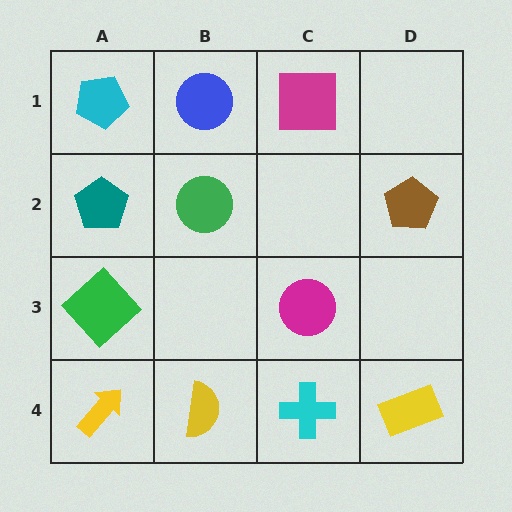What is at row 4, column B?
A yellow semicircle.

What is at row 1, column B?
A blue circle.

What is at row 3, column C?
A magenta circle.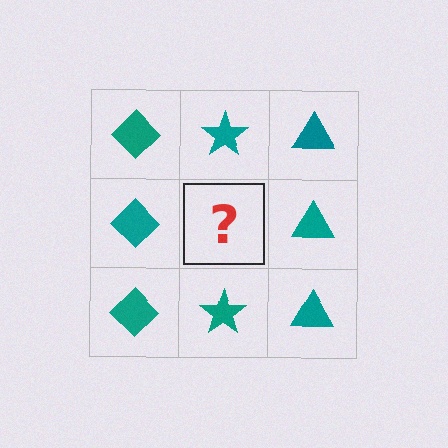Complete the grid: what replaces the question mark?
The question mark should be replaced with a teal star.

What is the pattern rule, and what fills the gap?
The rule is that each column has a consistent shape. The gap should be filled with a teal star.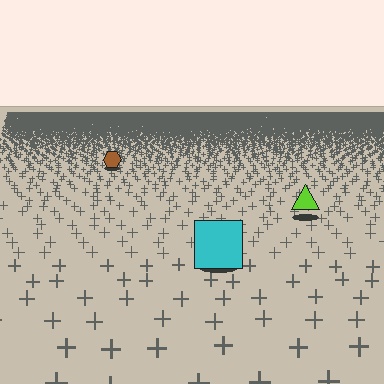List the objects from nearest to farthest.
From nearest to farthest: the cyan square, the lime triangle, the brown hexagon.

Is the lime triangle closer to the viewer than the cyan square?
No. The cyan square is closer — you can tell from the texture gradient: the ground texture is coarser near it.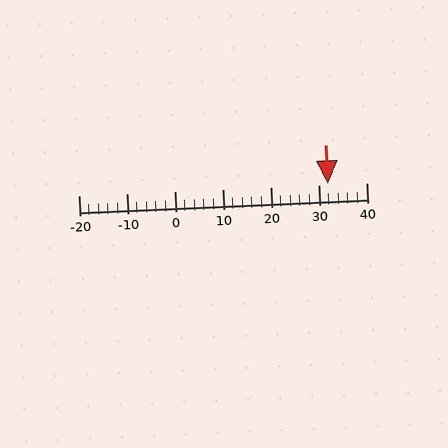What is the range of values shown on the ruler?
The ruler shows values from -20 to 40.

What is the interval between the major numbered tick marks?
The major tick marks are spaced 10 units apart.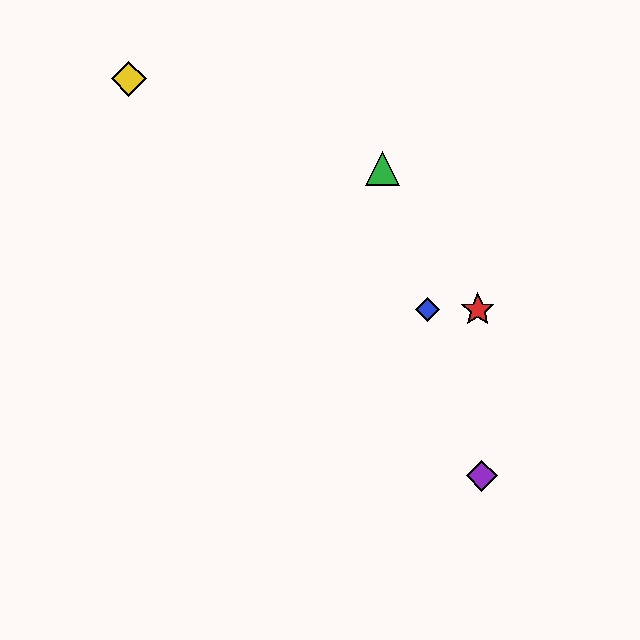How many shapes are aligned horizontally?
2 shapes (the red star, the blue diamond) are aligned horizontally.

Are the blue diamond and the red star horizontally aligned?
Yes, both are at y≈310.